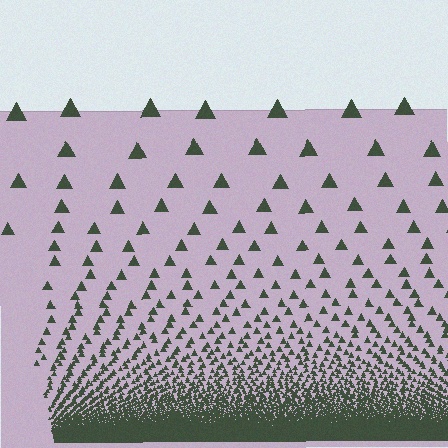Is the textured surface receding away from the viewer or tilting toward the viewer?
The surface appears to tilt toward the viewer. Texture elements get larger and sparser toward the top.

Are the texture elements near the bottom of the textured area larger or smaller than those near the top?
Smaller. The gradient is inverted — elements near the bottom are smaller and denser.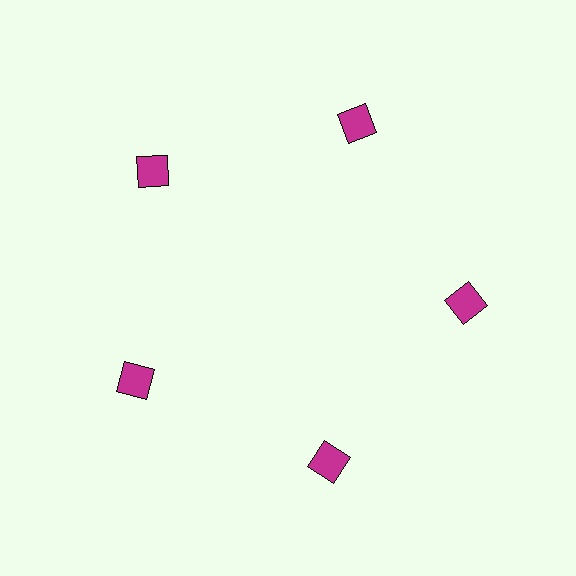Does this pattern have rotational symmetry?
Yes, this pattern has 5-fold rotational symmetry. It looks the same after rotating 72 degrees around the center.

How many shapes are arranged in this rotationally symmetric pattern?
There are 5 shapes, arranged in 5 groups of 1.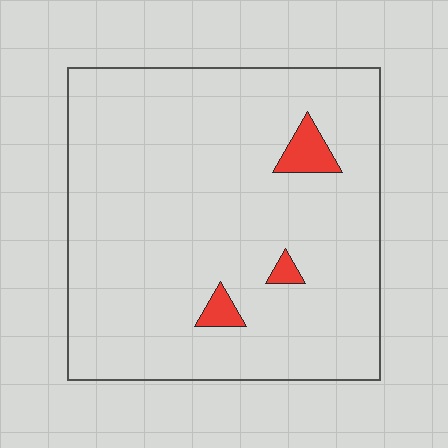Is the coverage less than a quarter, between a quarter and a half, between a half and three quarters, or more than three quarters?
Less than a quarter.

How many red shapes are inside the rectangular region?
3.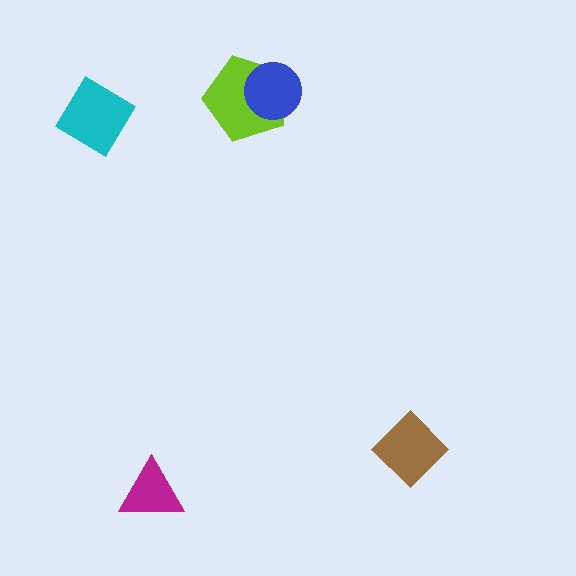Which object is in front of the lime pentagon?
The blue circle is in front of the lime pentagon.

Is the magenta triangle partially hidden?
No, no other shape covers it.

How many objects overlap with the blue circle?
1 object overlaps with the blue circle.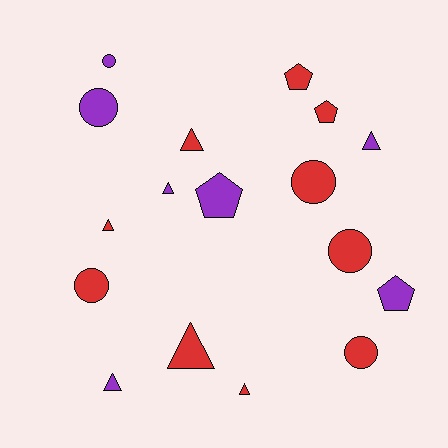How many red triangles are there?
There are 4 red triangles.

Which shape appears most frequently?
Triangle, with 7 objects.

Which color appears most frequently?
Red, with 10 objects.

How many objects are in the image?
There are 17 objects.